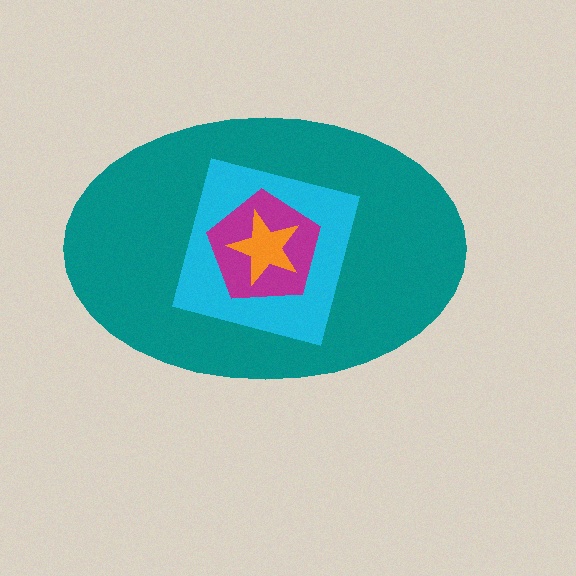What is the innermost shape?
The orange star.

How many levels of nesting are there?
4.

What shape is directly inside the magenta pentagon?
The orange star.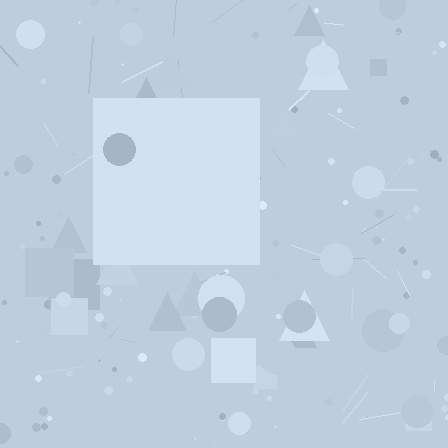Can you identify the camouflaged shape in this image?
The camouflaged shape is a square.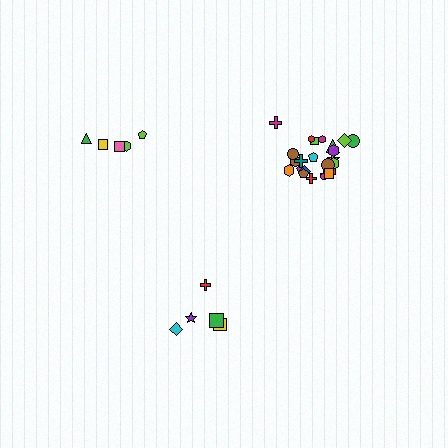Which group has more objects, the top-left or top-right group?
The top-right group.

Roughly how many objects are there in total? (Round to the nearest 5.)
Roughly 35 objects in total.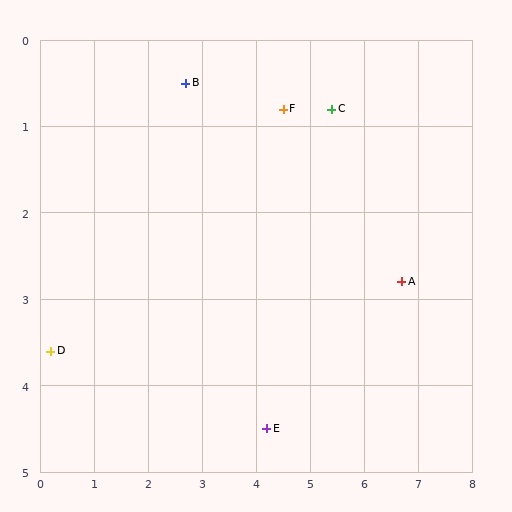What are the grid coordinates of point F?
Point F is at approximately (4.5, 0.8).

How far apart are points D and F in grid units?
Points D and F are about 5.1 grid units apart.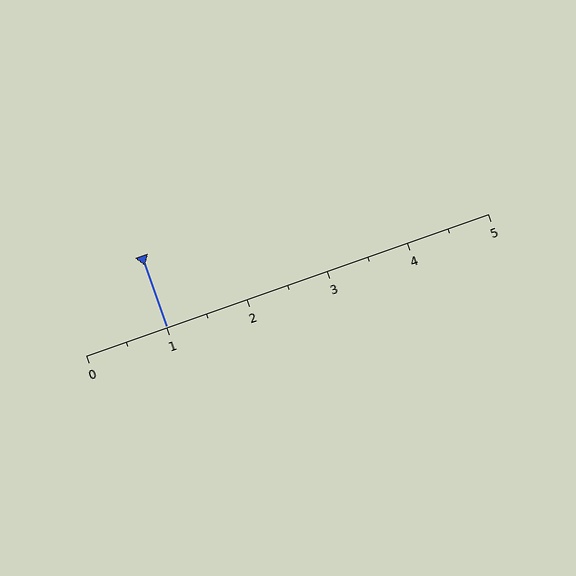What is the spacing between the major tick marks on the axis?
The major ticks are spaced 1 apart.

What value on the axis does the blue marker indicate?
The marker indicates approximately 1.